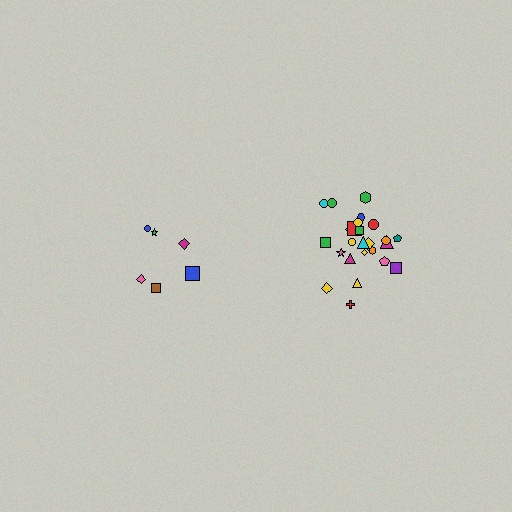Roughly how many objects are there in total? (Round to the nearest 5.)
Roughly 30 objects in total.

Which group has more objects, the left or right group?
The right group.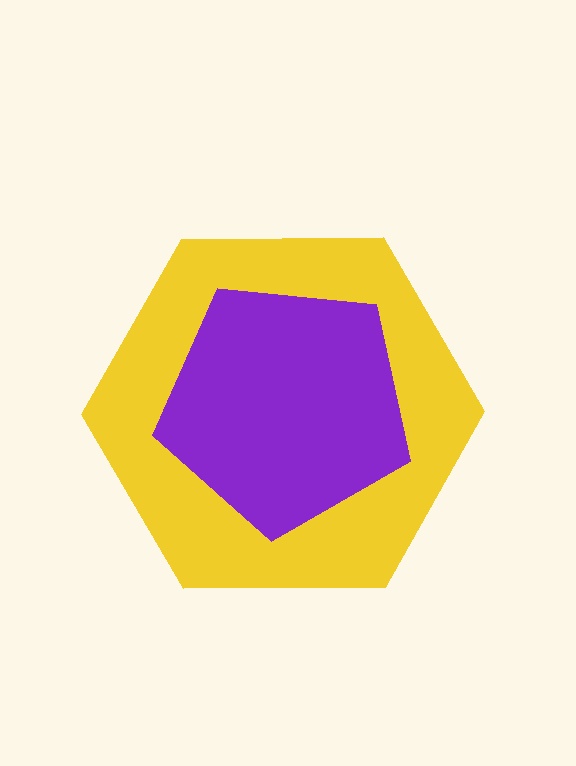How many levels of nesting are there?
2.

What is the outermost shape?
The yellow hexagon.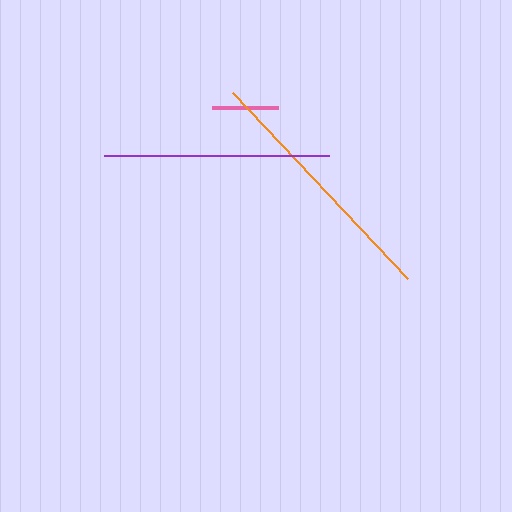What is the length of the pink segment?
The pink segment is approximately 66 pixels long.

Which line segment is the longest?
The orange line is the longest at approximately 255 pixels.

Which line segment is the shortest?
The pink line is the shortest at approximately 66 pixels.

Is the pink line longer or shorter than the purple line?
The purple line is longer than the pink line.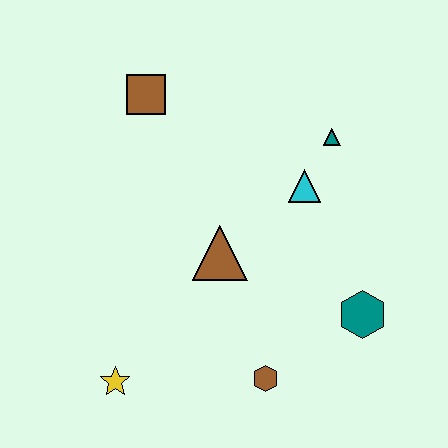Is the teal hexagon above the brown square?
No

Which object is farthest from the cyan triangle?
The yellow star is farthest from the cyan triangle.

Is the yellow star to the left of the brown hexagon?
Yes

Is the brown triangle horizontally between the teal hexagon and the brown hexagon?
No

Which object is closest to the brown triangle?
The cyan triangle is closest to the brown triangle.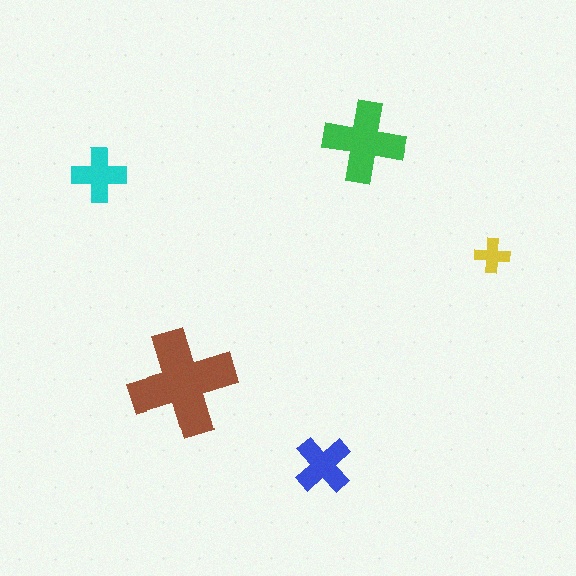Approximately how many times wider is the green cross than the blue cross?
About 1.5 times wider.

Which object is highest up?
The green cross is topmost.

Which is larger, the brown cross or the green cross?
The brown one.